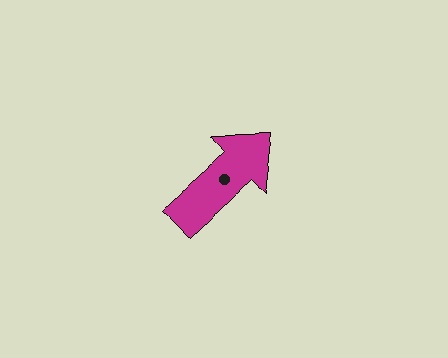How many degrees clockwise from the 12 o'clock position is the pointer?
Approximately 48 degrees.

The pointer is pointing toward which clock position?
Roughly 2 o'clock.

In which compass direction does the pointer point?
Northeast.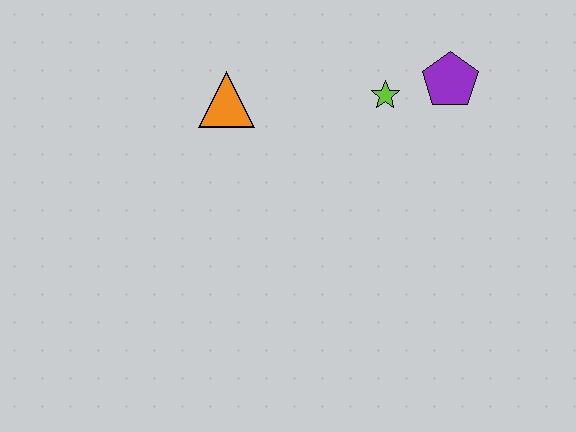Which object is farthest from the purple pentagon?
The orange triangle is farthest from the purple pentagon.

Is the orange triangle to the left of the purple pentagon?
Yes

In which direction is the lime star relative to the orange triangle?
The lime star is to the right of the orange triangle.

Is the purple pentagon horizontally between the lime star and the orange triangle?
No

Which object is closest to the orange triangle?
The lime star is closest to the orange triangle.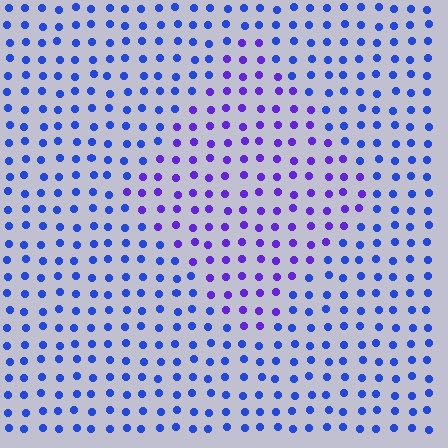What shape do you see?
I see a diamond.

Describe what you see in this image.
The image is filled with small blue elements in a uniform arrangement. A diamond-shaped region is visible where the elements are tinted to a slightly different hue, forming a subtle color boundary.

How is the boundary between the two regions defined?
The boundary is defined purely by a slight shift in hue (about 34 degrees). Spacing, size, and orientation are identical on both sides.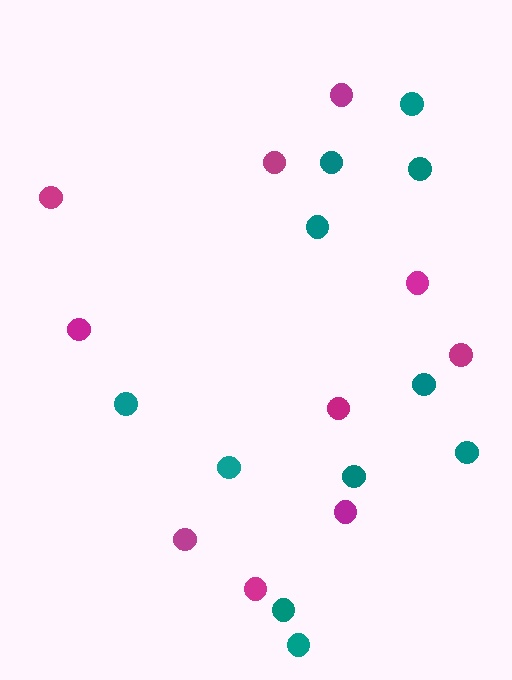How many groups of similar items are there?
There are 2 groups: one group of magenta circles (10) and one group of teal circles (11).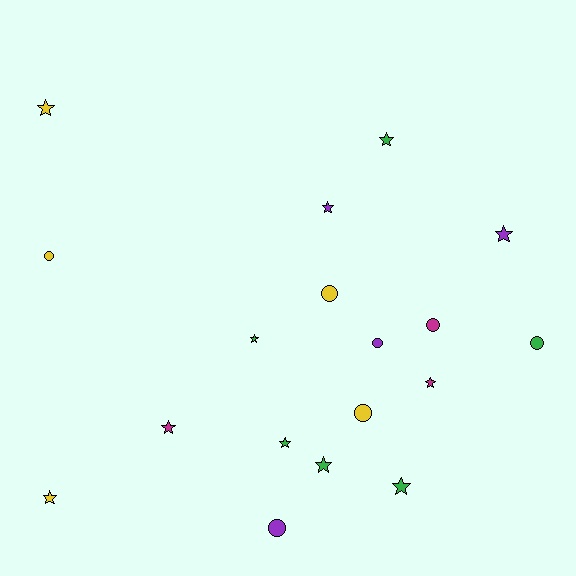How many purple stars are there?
There are 2 purple stars.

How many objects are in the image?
There are 18 objects.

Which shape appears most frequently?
Star, with 11 objects.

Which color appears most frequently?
Green, with 6 objects.